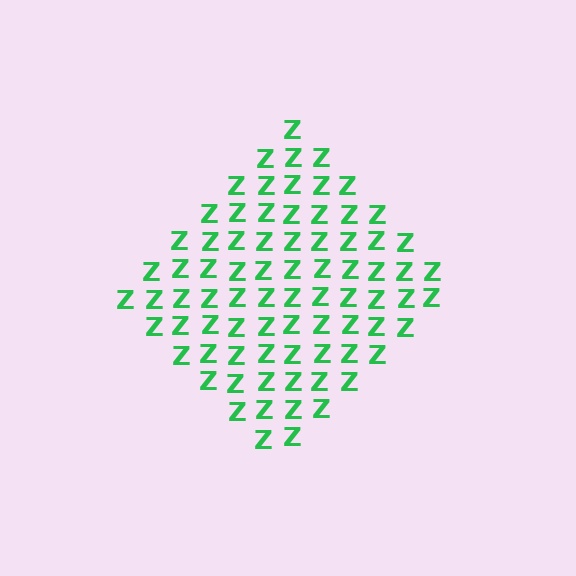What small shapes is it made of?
It is made of small letter Z's.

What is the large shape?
The large shape is a diamond.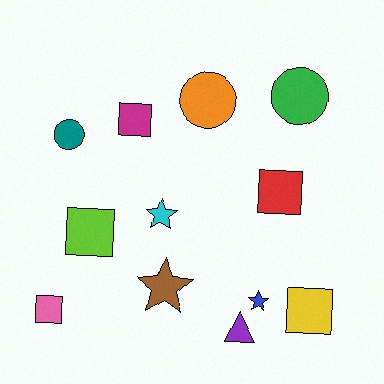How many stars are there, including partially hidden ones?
There are 3 stars.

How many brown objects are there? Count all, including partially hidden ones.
There is 1 brown object.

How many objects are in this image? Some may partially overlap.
There are 12 objects.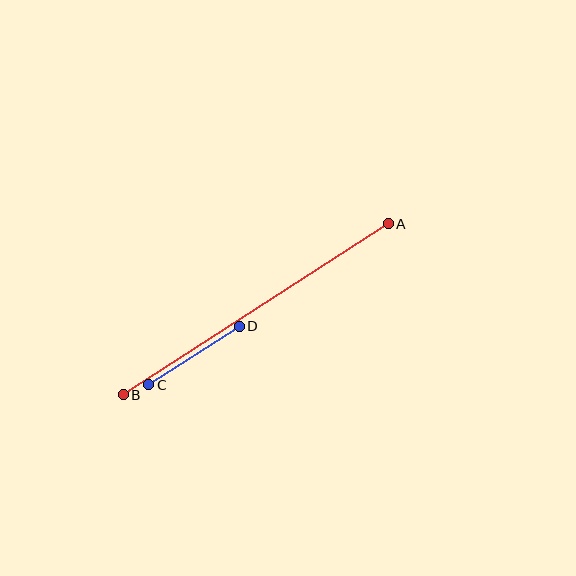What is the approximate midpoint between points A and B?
The midpoint is at approximately (256, 309) pixels.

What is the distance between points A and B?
The distance is approximately 315 pixels.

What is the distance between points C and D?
The distance is approximately 108 pixels.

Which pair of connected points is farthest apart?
Points A and B are farthest apart.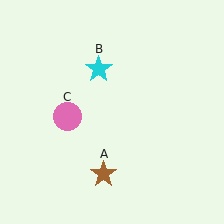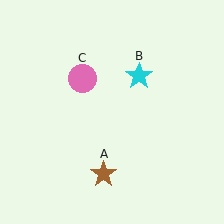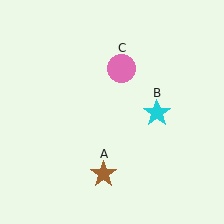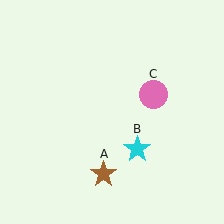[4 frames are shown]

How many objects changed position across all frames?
2 objects changed position: cyan star (object B), pink circle (object C).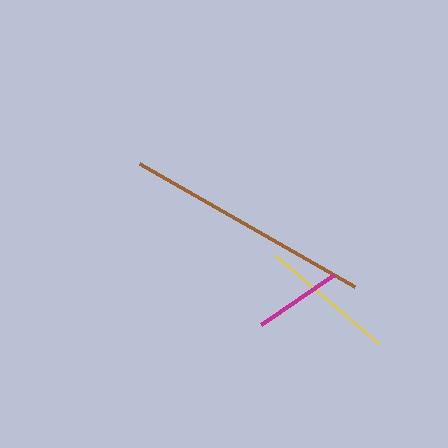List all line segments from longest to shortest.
From longest to shortest: brown, yellow, magenta.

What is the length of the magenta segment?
The magenta segment is approximately 88 pixels long.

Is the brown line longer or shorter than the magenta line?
The brown line is longer than the magenta line.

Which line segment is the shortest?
The magenta line is the shortest at approximately 88 pixels.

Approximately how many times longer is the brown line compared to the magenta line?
The brown line is approximately 2.8 times the length of the magenta line.